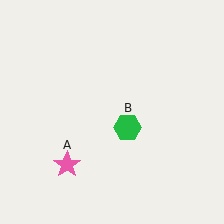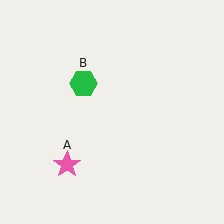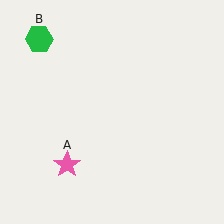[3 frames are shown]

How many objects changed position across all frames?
1 object changed position: green hexagon (object B).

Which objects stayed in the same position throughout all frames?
Pink star (object A) remained stationary.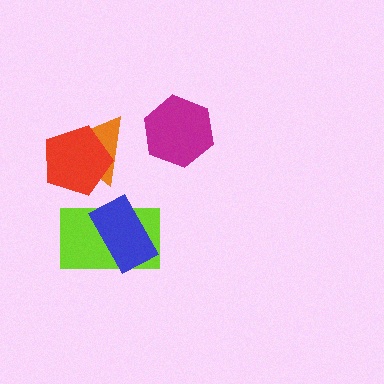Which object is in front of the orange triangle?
The red pentagon is in front of the orange triangle.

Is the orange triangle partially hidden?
Yes, it is partially covered by another shape.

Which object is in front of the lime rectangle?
The blue rectangle is in front of the lime rectangle.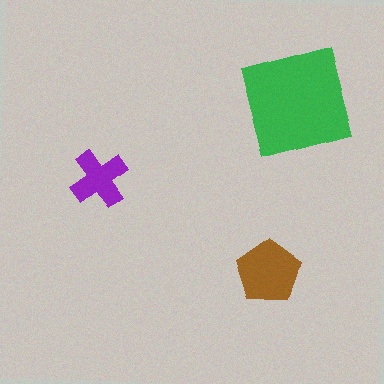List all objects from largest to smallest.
The green square, the brown pentagon, the purple cross.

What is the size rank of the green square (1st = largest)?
1st.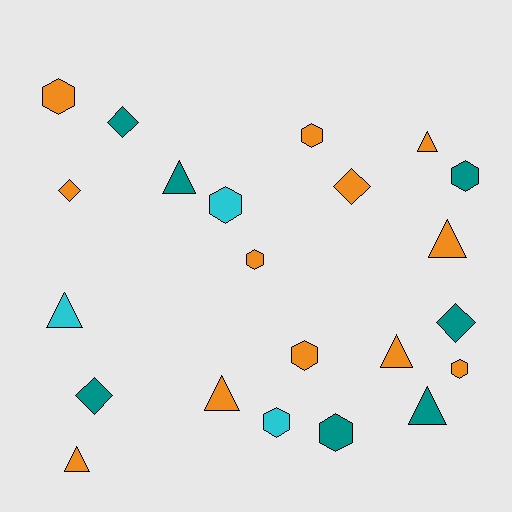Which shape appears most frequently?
Hexagon, with 9 objects.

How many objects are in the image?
There are 22 objects.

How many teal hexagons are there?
There are 2 teal hexagons.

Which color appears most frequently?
Orange, with 12 objects.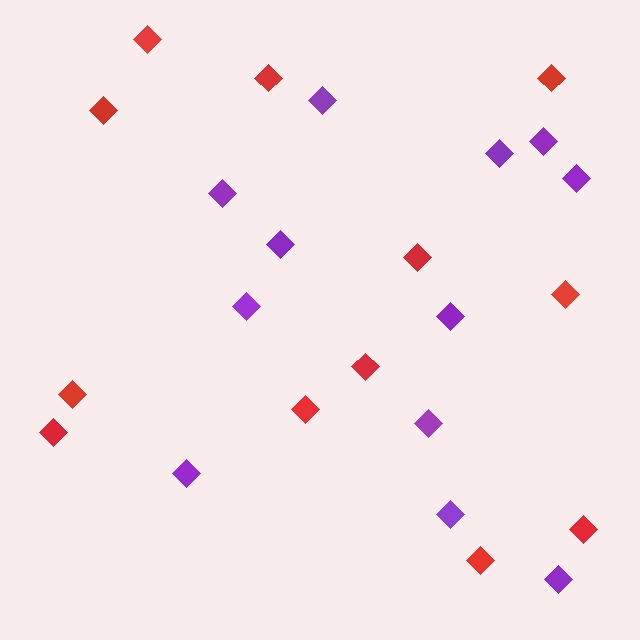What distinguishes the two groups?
There are 2 groups: one group of red diamonds (12) and one group of purple diamonds (12).